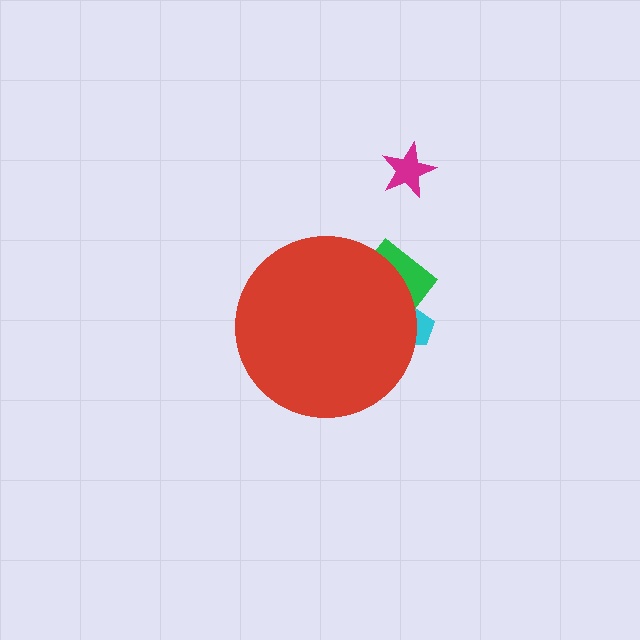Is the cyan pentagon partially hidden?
Yes, the cyan pentagon is partially hidden behind the red circle.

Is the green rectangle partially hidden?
Yes, the green rectangle is partially hidden behind the red circle.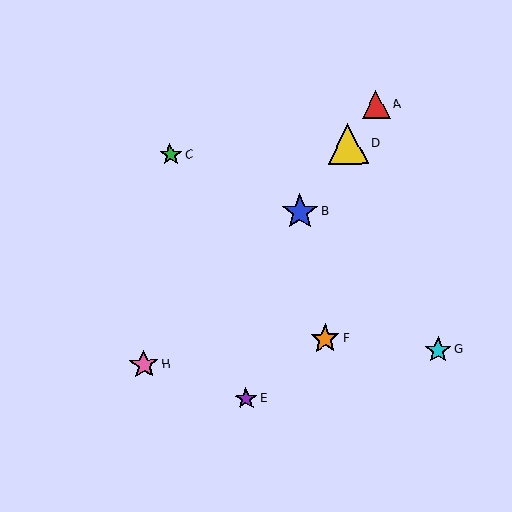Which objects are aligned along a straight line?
Objects A, B, D are aligned along a straight line.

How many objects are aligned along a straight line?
3 objects (A, B, D) are aligned along a straight line.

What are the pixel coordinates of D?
Object D is at (348, 144).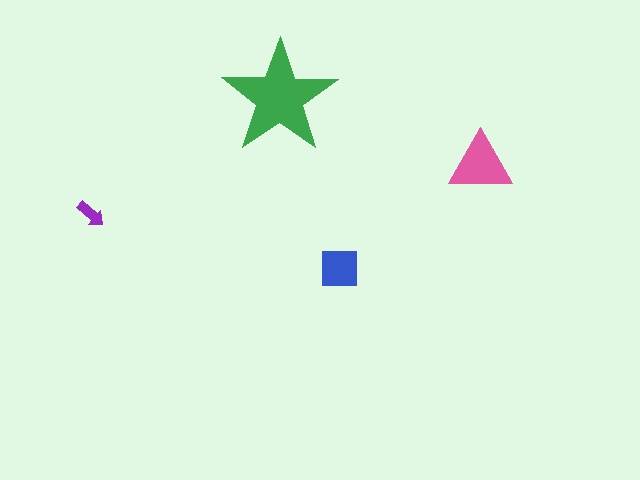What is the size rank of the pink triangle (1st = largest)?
2nd.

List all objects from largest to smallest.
The green star, the pink triangle, the blue square, the purple arrow.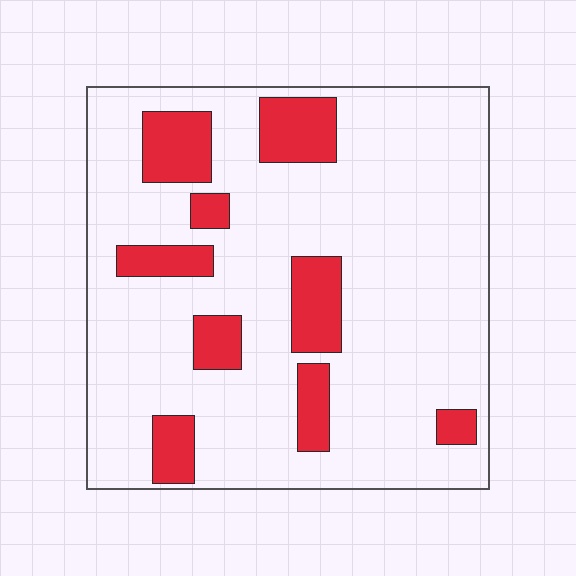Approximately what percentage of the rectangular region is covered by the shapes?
Approximately 20%.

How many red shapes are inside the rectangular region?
9.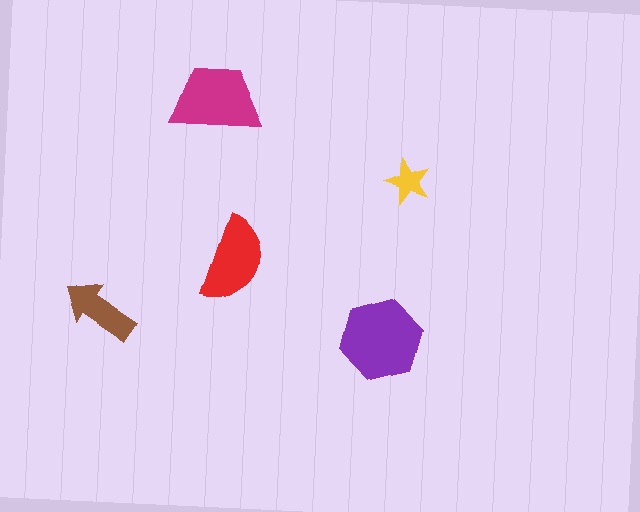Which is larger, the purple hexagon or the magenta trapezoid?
The purple hexagon.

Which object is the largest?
The purple hexagon.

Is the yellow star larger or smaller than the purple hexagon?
Smaller.